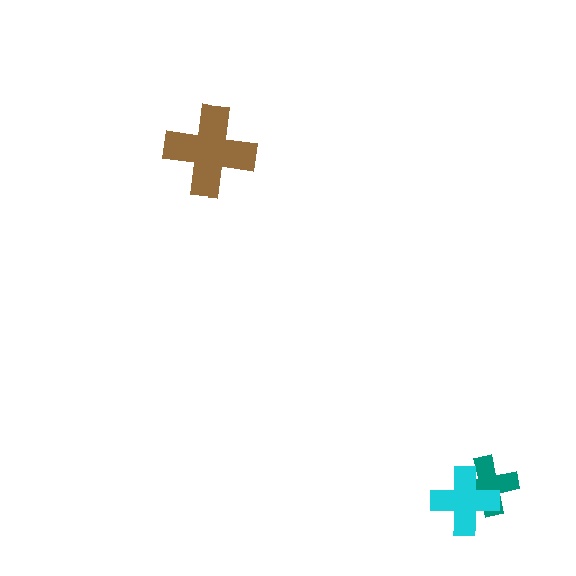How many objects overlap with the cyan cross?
1 object overlaps with the cyan cross.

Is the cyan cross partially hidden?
No, no other shape covers it.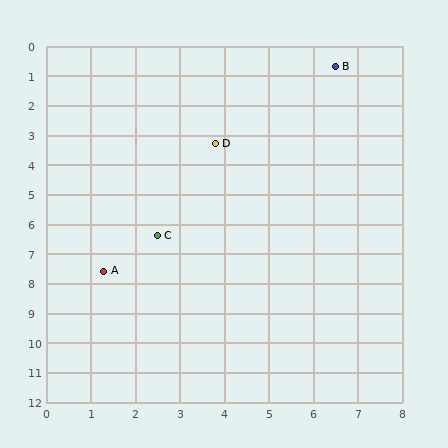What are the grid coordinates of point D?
Point D is at approximately (3.8, 3.3).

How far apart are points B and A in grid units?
Points B and A are about 8.6 grid units apart.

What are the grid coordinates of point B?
Point B is at approximately (6.5, 0.7).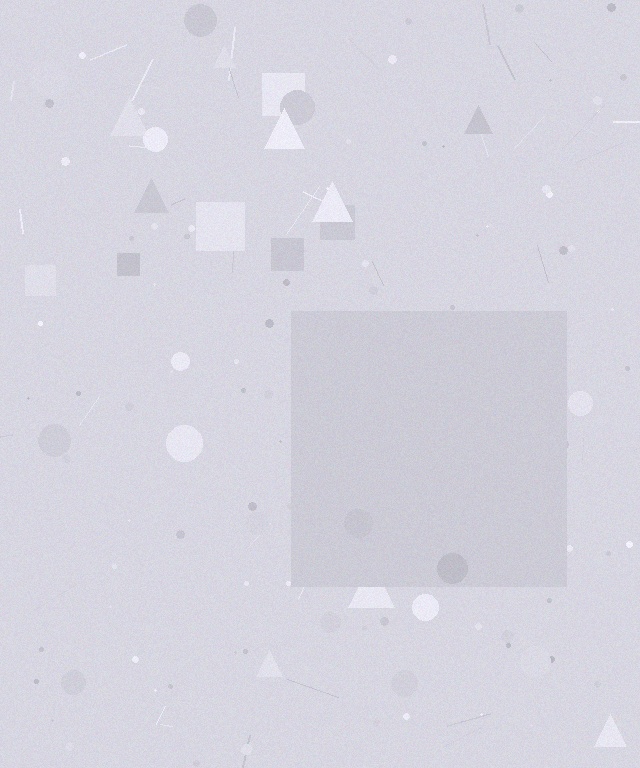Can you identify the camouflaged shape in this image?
The camouflaged shape is a square.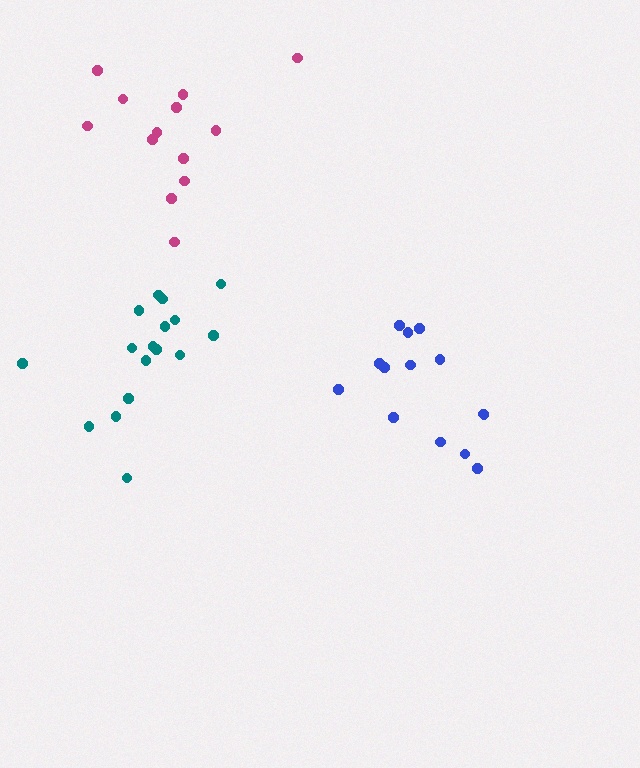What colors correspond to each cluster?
The clusters are colored: teal, magenta, blue.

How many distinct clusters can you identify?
There are 3 distinct clusters.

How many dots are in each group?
Group 1: 17 dots, Group 2: 13 dots, Group 3: 14 dots (44 total).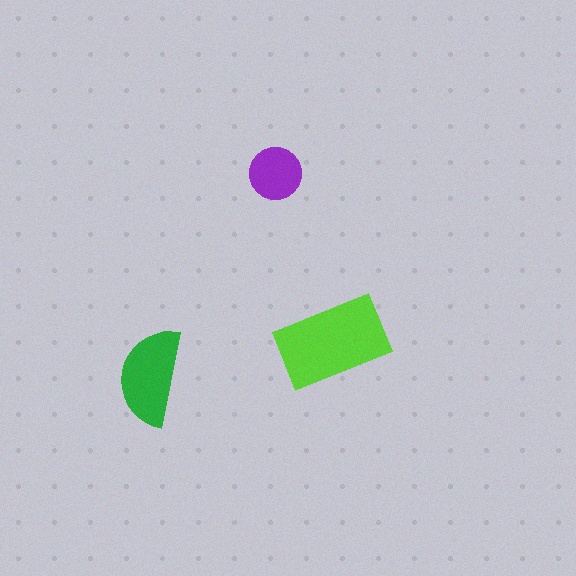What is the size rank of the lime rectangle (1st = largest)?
1st.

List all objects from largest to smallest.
The lime rectangle, the green semicircle, the purple circle.